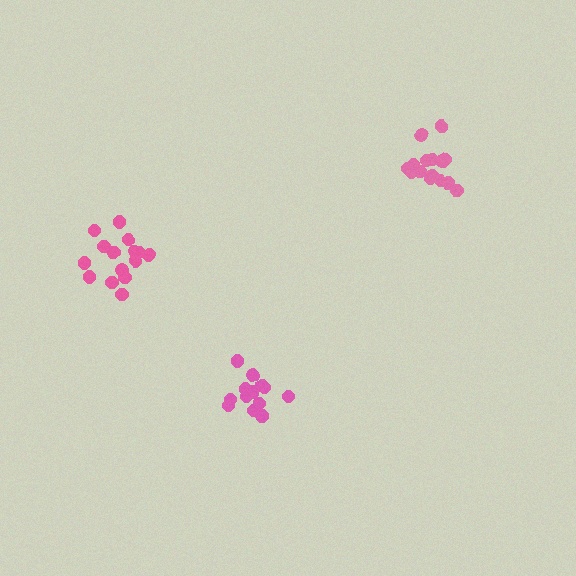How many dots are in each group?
Group 1: 14 dots, Group 2: 18 dots, Group 3: 15 dots (47 total).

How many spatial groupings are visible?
There are 3 spatial groupings.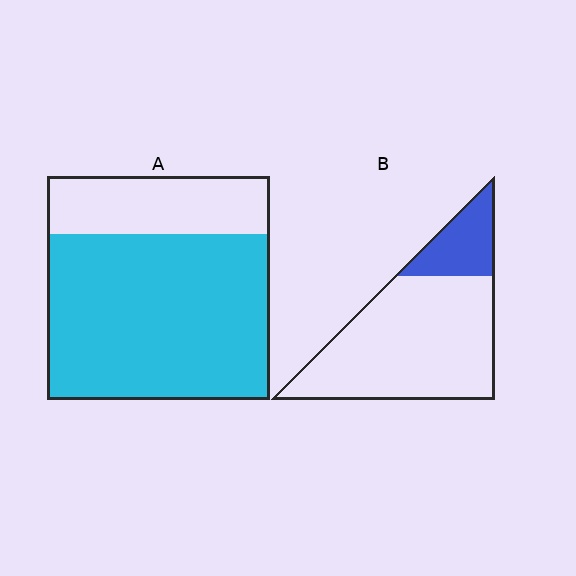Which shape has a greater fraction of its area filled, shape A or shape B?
Shape A.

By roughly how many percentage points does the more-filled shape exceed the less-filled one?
By roughly 55 percentage points (A over B).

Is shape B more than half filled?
No.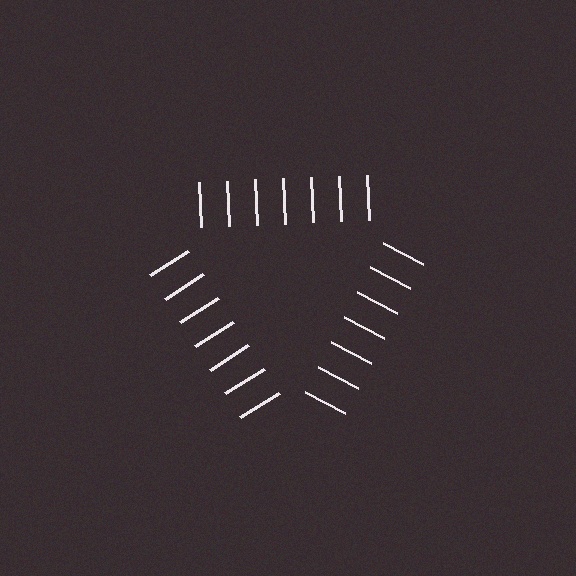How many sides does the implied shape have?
3 sides — the line-ends trace a triangle.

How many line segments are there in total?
21 — 7 along each of the 3 edges.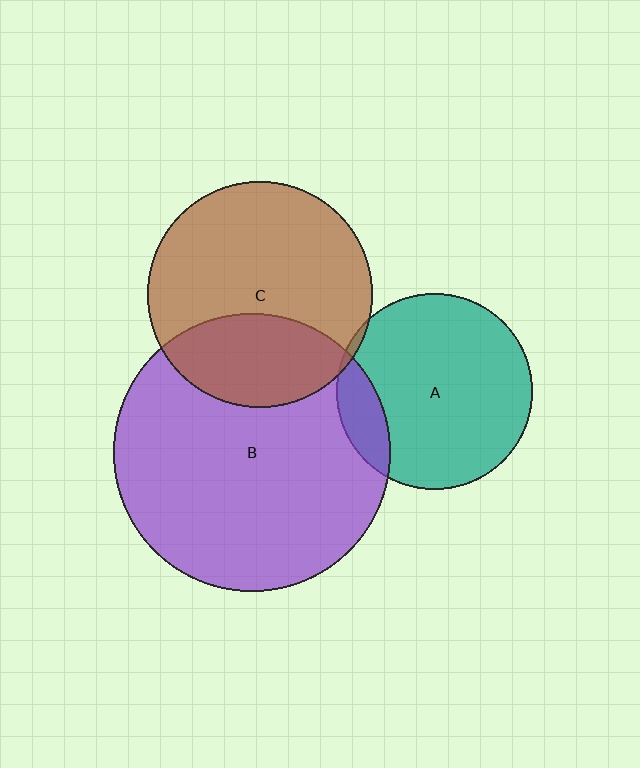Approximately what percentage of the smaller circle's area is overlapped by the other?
Approximately 15%.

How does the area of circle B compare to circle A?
Approximately 2.0 times.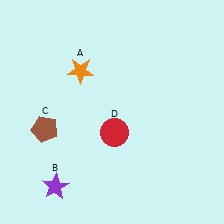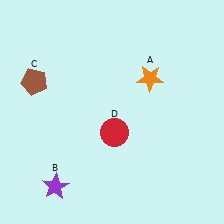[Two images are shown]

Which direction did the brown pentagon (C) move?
The brown pentagon (C) moved up.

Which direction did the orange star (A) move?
The orange star (A) moved right.